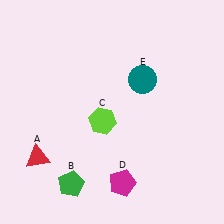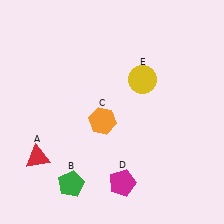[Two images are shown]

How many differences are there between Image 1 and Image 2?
There are 2 differences between the two images.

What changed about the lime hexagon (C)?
In Image 1, C is lime. In Image 2, it changed to orange.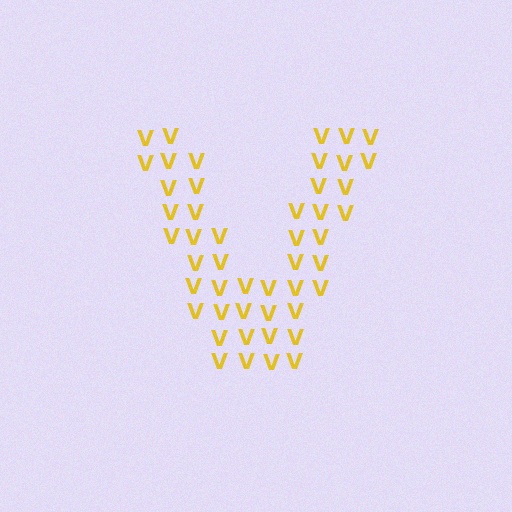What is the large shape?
The large shape is the letter V.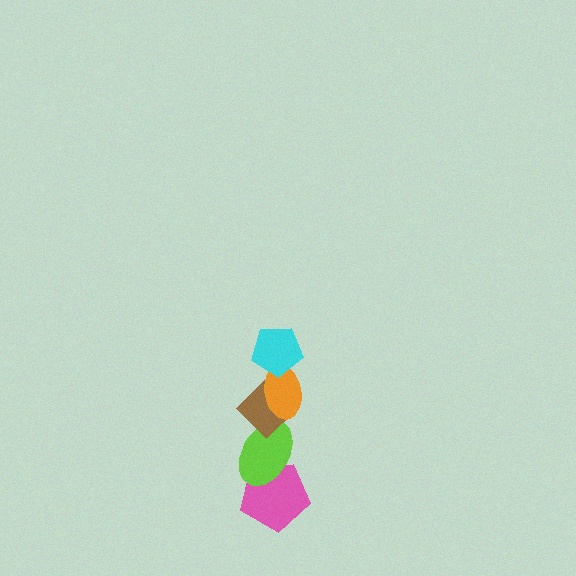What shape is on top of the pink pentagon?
The lime ellipse is on top of the pink pentagon.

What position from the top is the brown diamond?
The brown diamond is 3rd from the top.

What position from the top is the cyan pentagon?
The cyan pentagon is 1st from the top.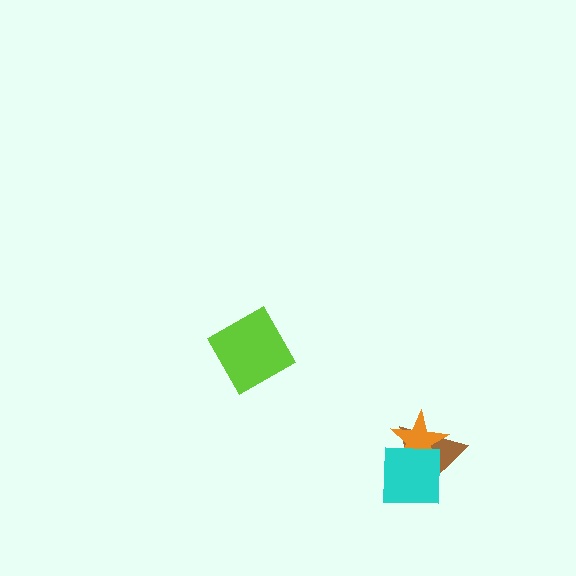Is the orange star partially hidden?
Yes, it is partially covered by another shape.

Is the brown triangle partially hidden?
Yes, it is partially covered by another shape.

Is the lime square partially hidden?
No, no other shape covers it.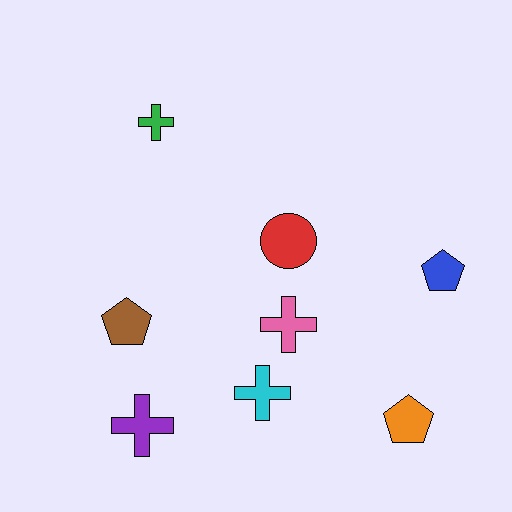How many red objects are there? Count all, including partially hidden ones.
There is 1 red object.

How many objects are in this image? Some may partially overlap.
There are 8 objects.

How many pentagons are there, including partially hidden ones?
There are 3 pentagons.